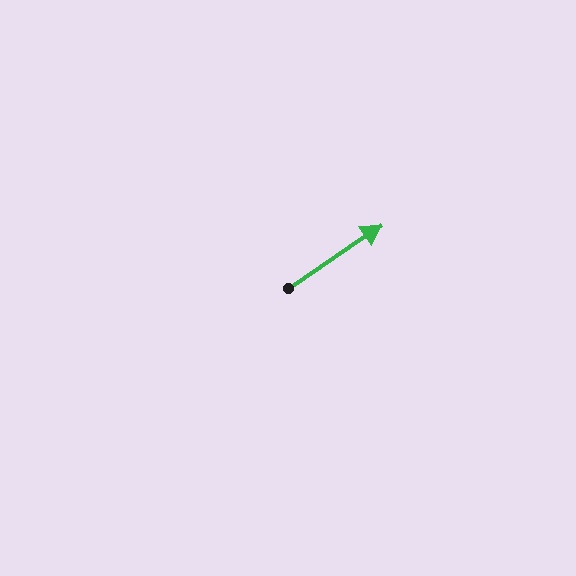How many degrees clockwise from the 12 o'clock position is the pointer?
Approximately 56 degrees.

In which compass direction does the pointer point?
Northeast.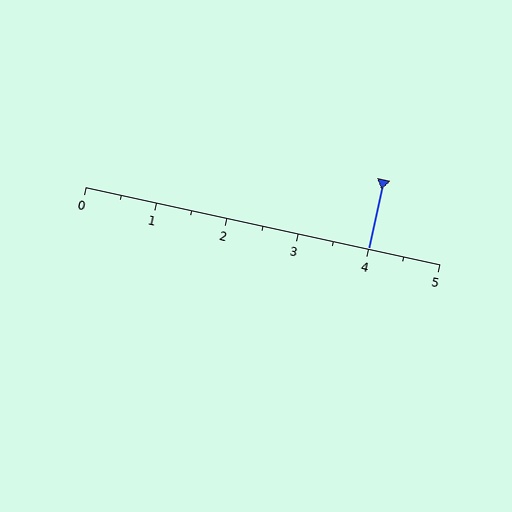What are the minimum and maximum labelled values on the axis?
The axis runs from 0 to 5.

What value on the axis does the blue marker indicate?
The marker indicates approximately 4.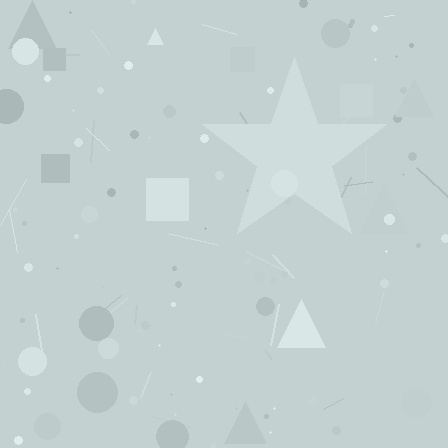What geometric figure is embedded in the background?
A star is embedded in the background.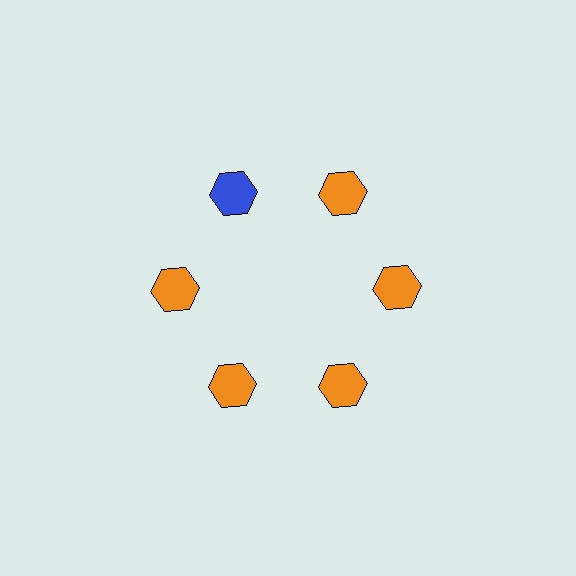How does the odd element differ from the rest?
It has a different color: blue instead of orange.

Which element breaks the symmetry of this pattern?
The blue hexagon at roughly the 11 o'clock position breaks the symmetry. All other shapes are orange hexagons.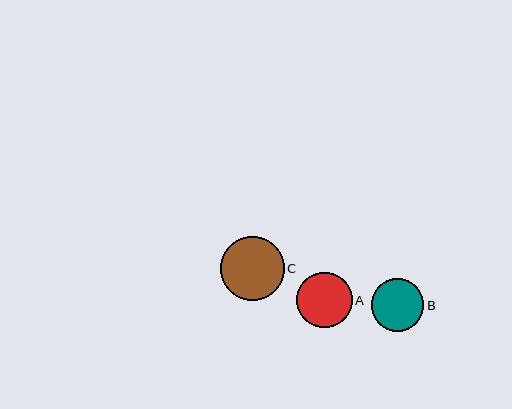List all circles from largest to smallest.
From largest to smallest: C, A, B.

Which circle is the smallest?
Circle B is the smallest with a size of approximately 52 pixels.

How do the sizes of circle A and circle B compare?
Circle A and circle B are approximately the same size.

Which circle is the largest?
Circle C is the largest with a size of approximately 64 pixels.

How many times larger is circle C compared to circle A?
Circle C is approximately 1.2 times the size of circle A.